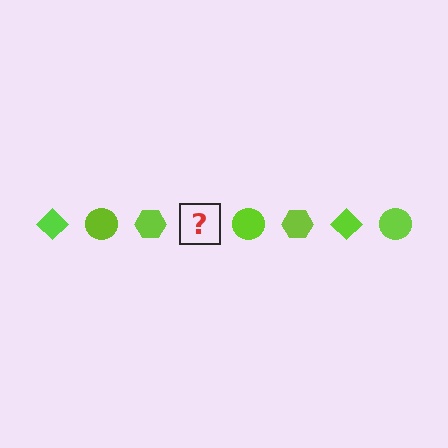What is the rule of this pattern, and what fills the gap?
The rule is that the pattern cycles through diamond, circle, hexagon shapes in lime. The gap should be filled with a lime diamond.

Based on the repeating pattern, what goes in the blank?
The blank should be a lime diamond.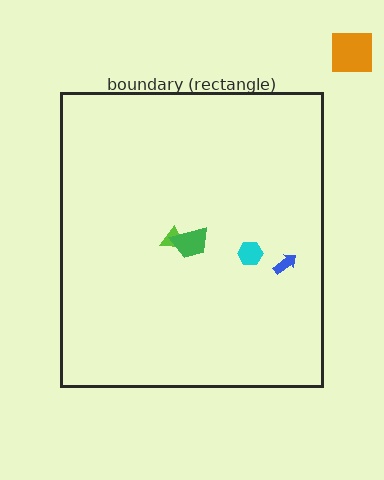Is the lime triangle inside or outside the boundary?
Inside.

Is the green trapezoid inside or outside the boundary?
Inside.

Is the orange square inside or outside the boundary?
Outside.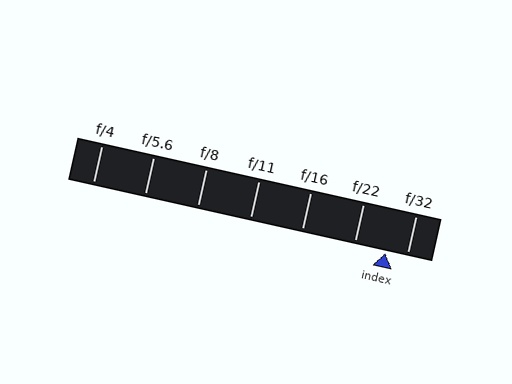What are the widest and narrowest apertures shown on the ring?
The widest aperture shown is f/4 and the narrowest is f/32.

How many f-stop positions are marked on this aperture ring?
There are 7 f-stop positions marked.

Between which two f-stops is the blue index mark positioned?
The index mark is between f/22 and f/32.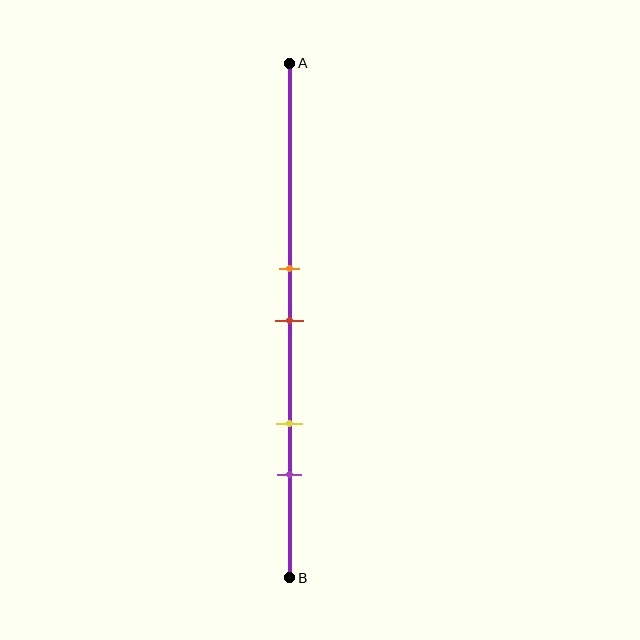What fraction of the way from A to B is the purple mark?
The purple mark is approximately 80% (0.8) of the way from A to B.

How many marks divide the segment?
There are 4 marks dividing the segment.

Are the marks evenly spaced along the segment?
No, the marks are not evenly spaced.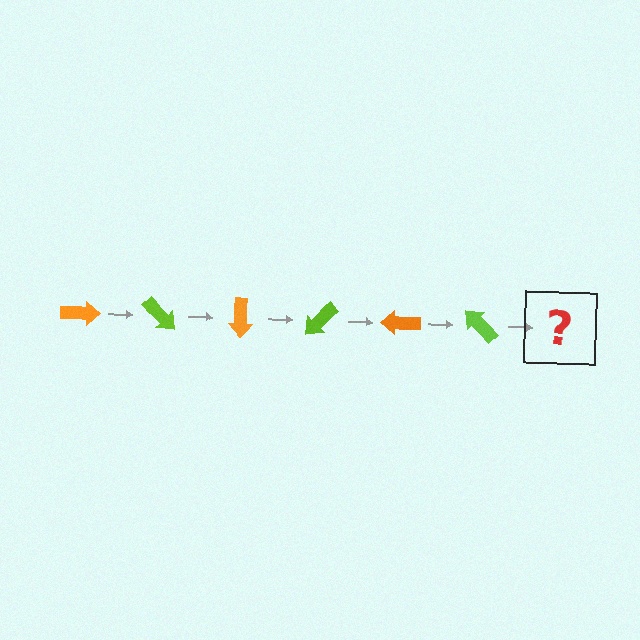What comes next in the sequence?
The next element should be an orange arrow, rotated 270 degrees from the start.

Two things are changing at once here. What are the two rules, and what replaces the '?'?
The two rules are that it rotates 45 degrees each step and the color cycles through orange and lime. The '?' should be an orange arrow, rotated 270 degrees from the start.